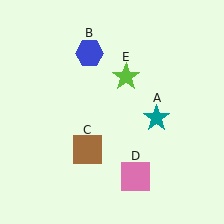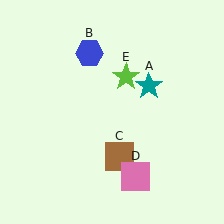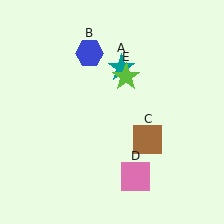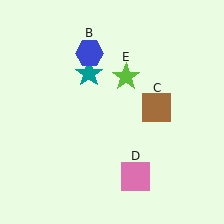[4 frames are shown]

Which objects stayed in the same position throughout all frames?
Blue hexagon (object B) and pink square (object D) and lime star (object E) remained stationary.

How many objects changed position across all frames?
2 objects changed position: teal star (object A), brown square (object C).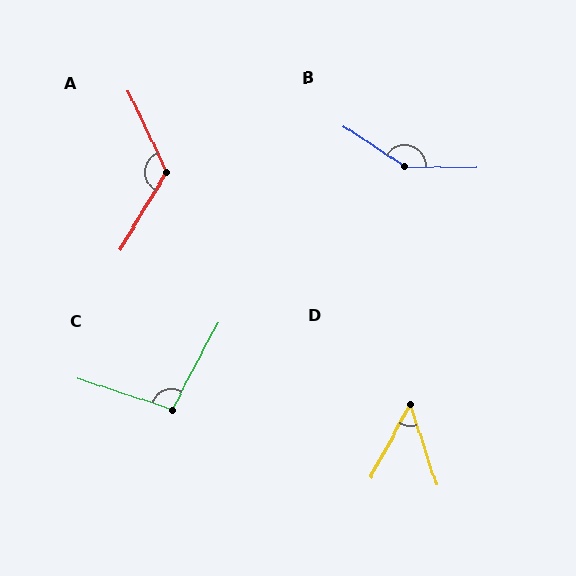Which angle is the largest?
B, at approximately 147 degrees.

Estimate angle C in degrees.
Approximately 99 degrees.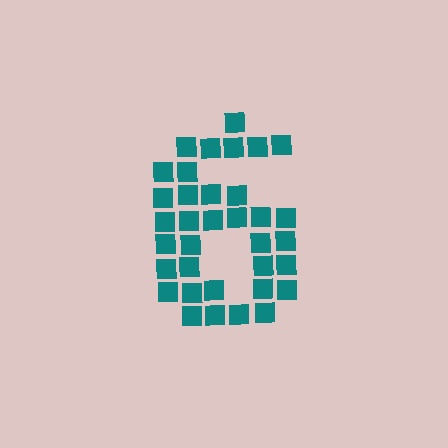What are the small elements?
The small elements are squares.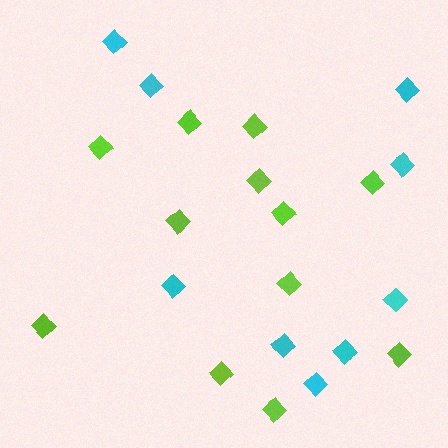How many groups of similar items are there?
There are 2 groups: one group of lime diamonds (12) and one group of cyan diamonds (9).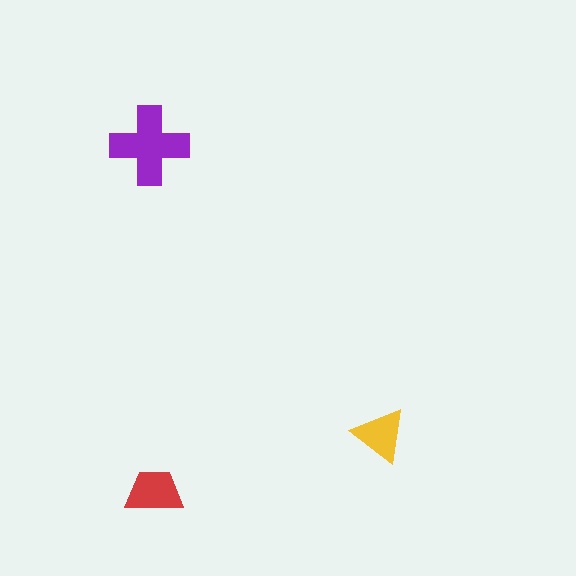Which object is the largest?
The purple cross.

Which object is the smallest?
The yellow triangle.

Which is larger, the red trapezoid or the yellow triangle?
The red trapezoid.